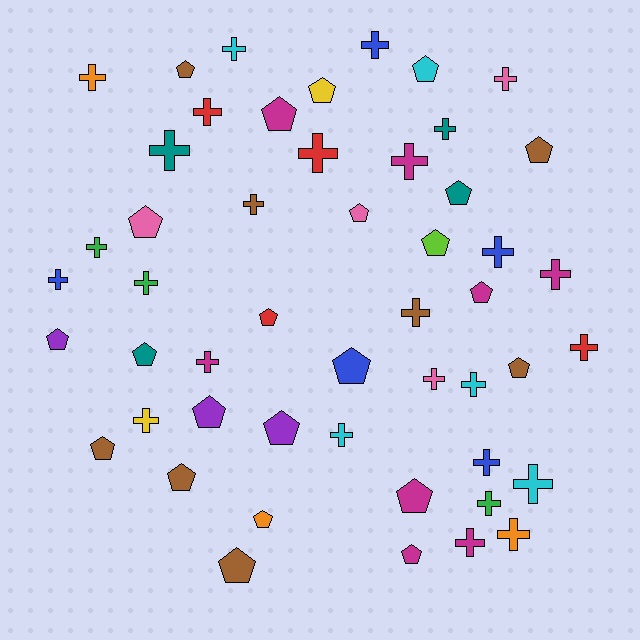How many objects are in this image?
There are 50 objects.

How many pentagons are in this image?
There are 23 pentagons.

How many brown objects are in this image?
There are 8 brown objects.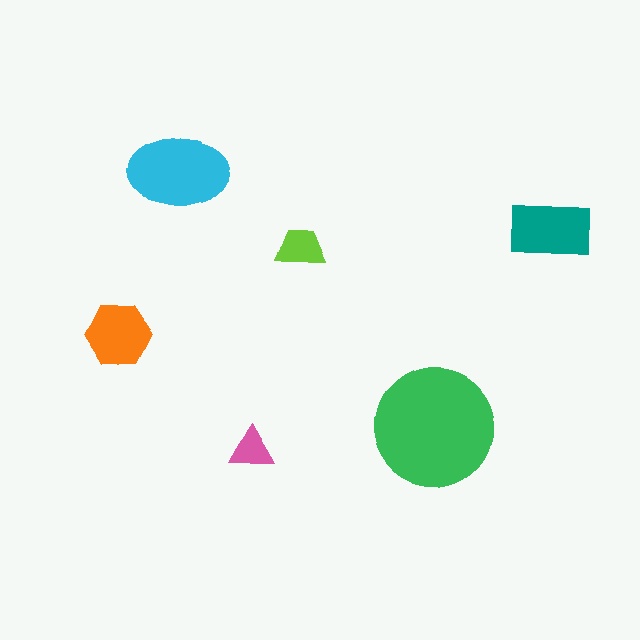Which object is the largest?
The green circle.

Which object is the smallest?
The pink triangle.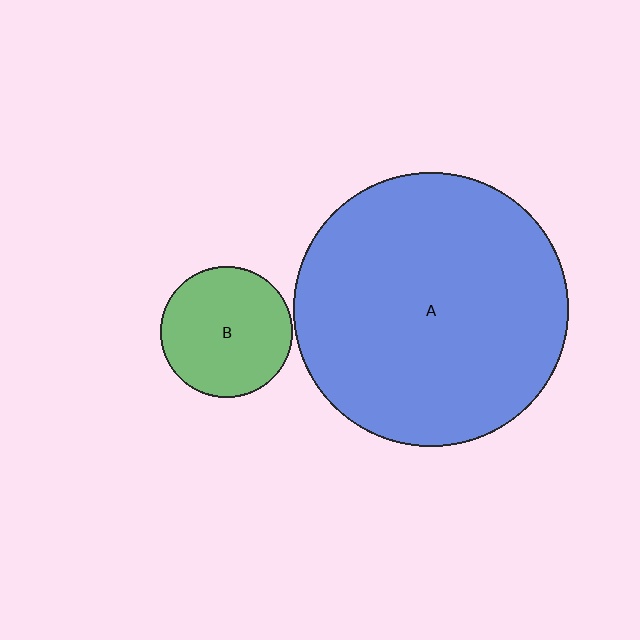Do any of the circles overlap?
No, none of the circles overlap.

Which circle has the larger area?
Circle A (blue).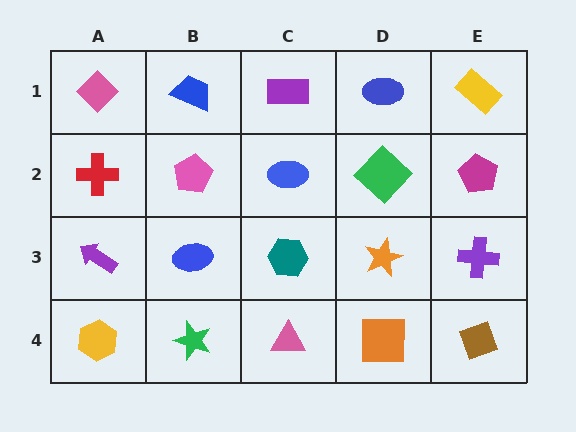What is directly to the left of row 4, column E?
An orange square.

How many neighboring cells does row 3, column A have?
3.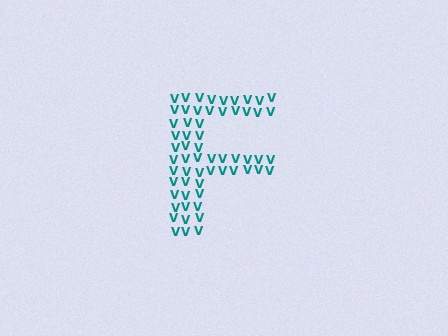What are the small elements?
The small elements are letter V's.